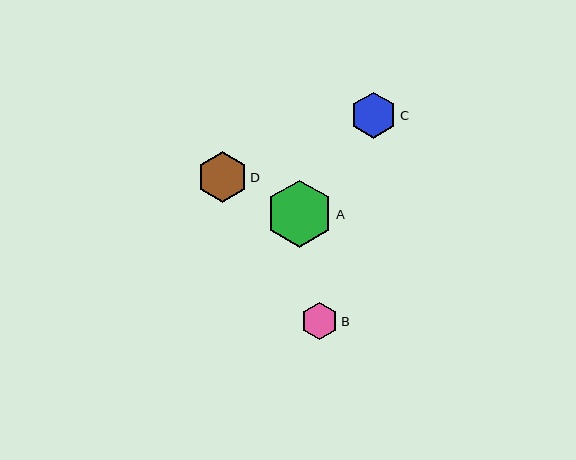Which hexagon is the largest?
Hexagon A is the largest with a size of approximately 68 pixels.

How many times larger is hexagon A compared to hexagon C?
Hexagon A is approximately 1.5 times the size of hexagon C.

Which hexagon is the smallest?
Hexagon B is the smallest with a size of approximately 37 pixels.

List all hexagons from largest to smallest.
From largest to smallest: A, D, C, B.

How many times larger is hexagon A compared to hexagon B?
Hexagon A is approximately 1.8 times the size of hexagon B.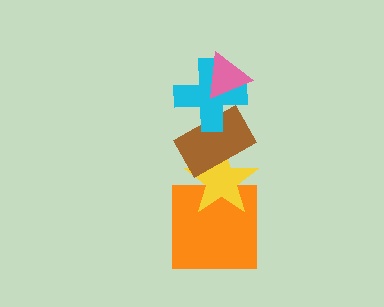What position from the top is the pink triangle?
The pink triangle is 1st from the top.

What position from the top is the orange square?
The orange square is 5th from the top.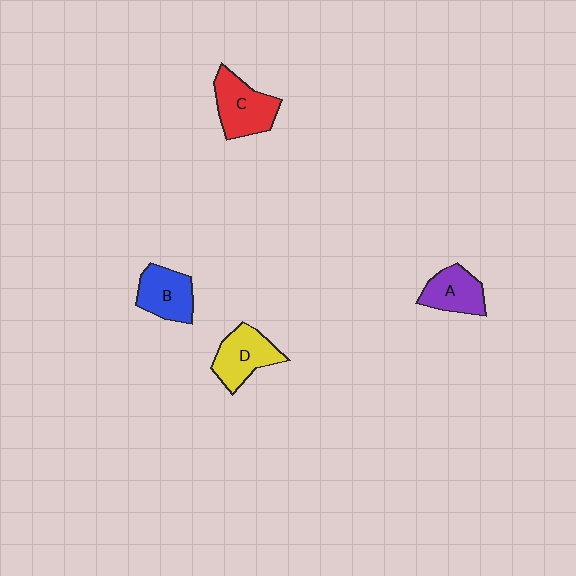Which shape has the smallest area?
Shape A (purple).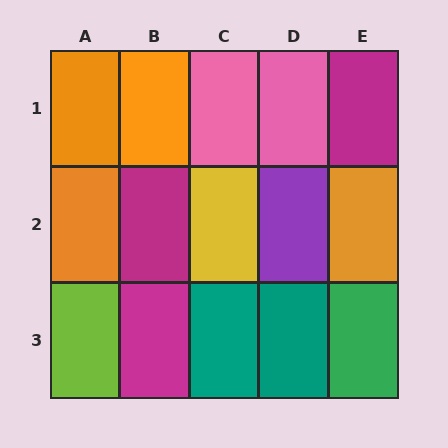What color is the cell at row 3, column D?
Teal.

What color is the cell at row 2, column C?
Yellow.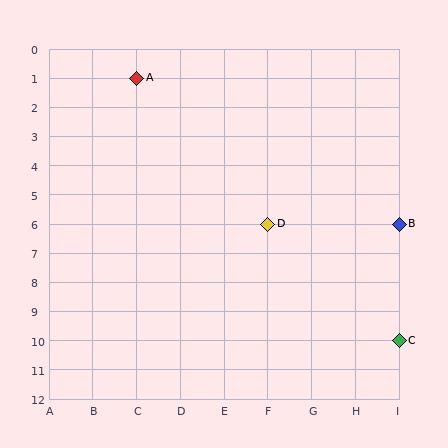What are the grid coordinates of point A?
Point A is at grid coordinates (C, 1).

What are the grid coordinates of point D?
Point D is at grid coordinates (F, 6).